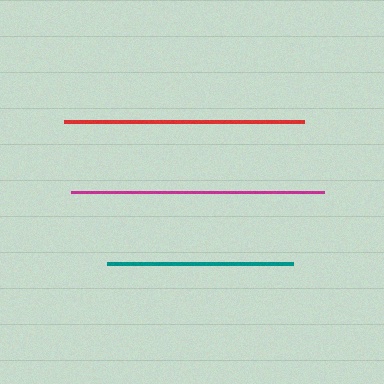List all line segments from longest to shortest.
From longest to shortest: magenta, red, teal.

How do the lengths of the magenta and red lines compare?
The magenta and red lines are approximately the same length.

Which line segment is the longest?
The magenta line is the longest at approximately 254 pixels.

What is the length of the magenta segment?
The magenta segment is approximately 254 pixels long.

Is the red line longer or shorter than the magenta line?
The magenta line is longer than the red line.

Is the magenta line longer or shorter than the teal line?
The magenta line is longer than the teal line.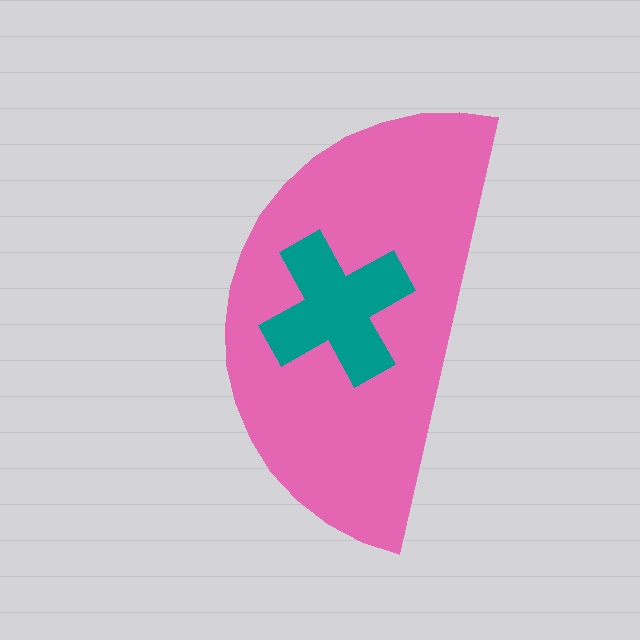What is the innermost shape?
The teal cross.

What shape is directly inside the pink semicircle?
The teal cross.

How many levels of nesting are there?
2.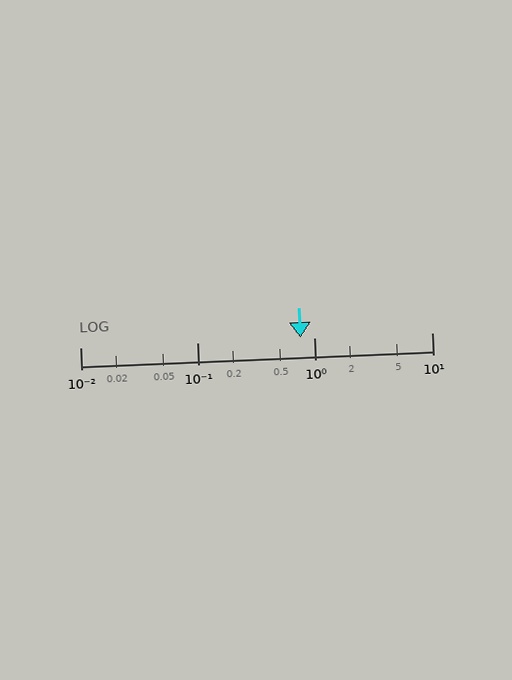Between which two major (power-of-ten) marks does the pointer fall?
The pointer is between 0.1 and 1.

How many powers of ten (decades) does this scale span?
The scale spans 3 decades, from 0.01 to 10.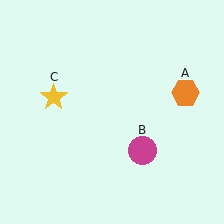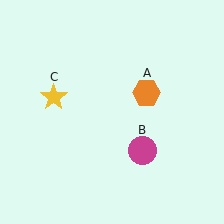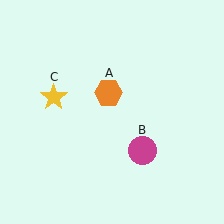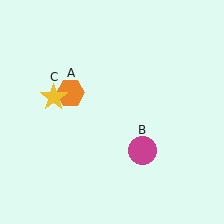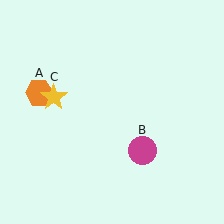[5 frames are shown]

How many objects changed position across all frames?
1 object changed position: orange hexagon (object A).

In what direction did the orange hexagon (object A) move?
The orange hexagon (object A) moved left.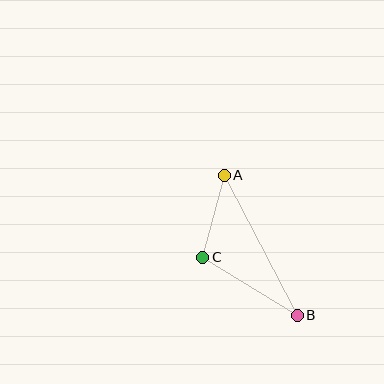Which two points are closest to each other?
Points A and C are closest to each other.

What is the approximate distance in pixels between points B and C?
The distance between B and C is approximately 111 pixels.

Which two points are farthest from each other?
Points A and B are farthest from each other.